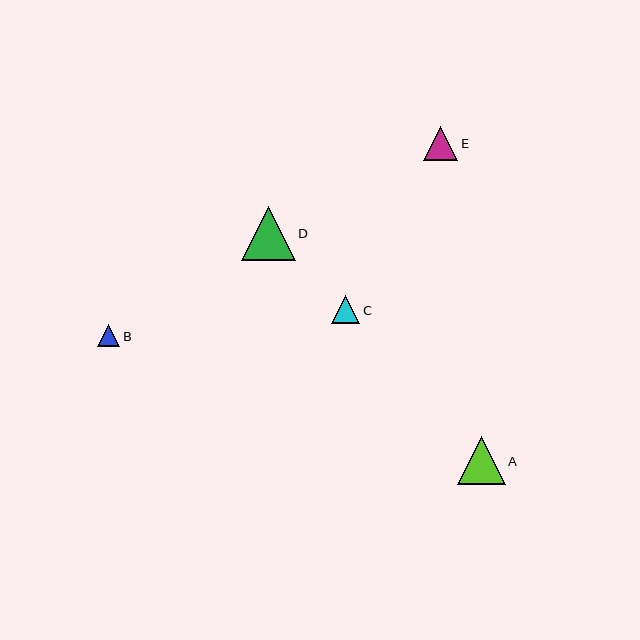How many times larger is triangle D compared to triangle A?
Triangle D is approximately 1.1 times the size of triangle A.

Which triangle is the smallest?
Triangle B is the smallest with a size of approximately 22 pixels.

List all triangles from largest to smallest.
From largest to smallest: D, A, E, C, B.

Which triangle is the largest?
Triangle D is the largest with a size of approximately 54 pixels.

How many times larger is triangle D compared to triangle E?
Triangle D is approximately 1.6 times the size of triangle E.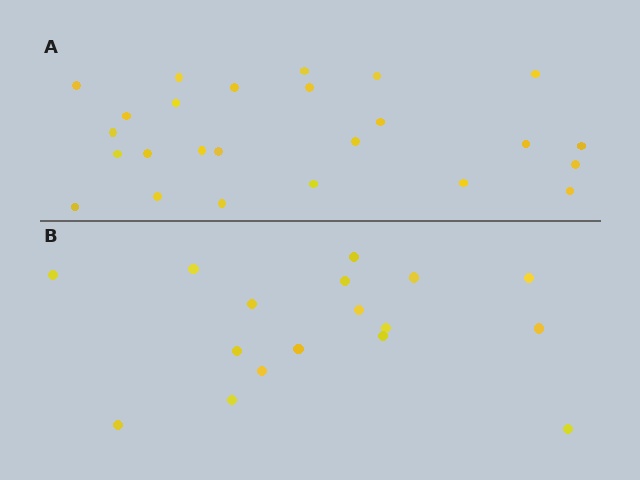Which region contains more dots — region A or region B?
Region A (the top region) has more dots.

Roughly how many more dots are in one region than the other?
Region A has roughly 8 or so more dots than region B.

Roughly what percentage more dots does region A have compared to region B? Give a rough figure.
About 45% more.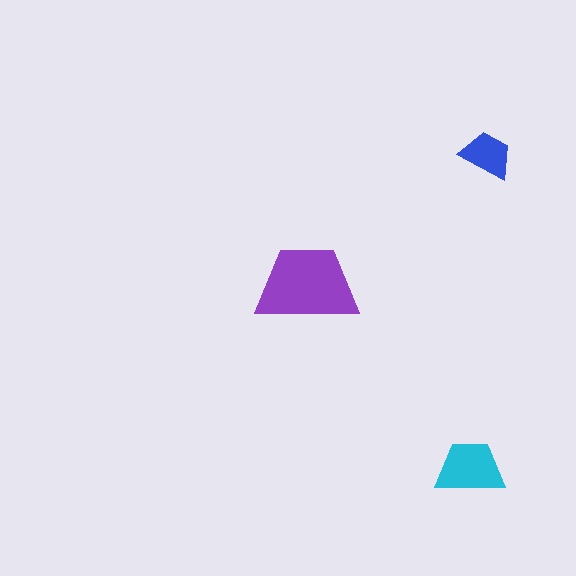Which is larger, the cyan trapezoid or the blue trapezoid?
The cyan one.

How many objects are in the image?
There are 3 objects in the image.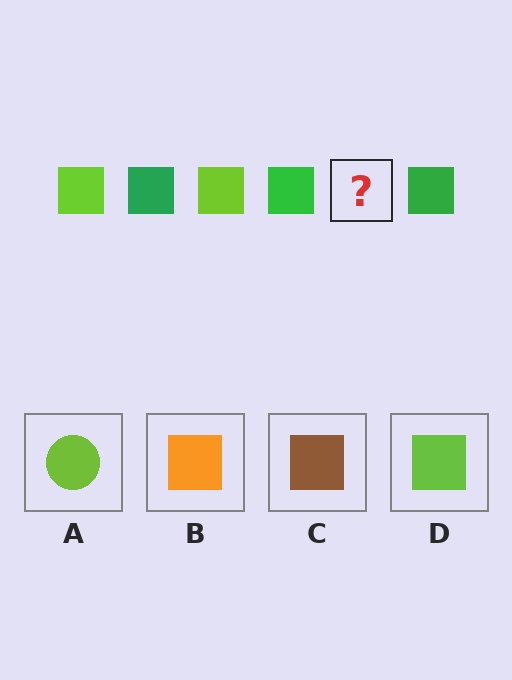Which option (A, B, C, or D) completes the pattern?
D.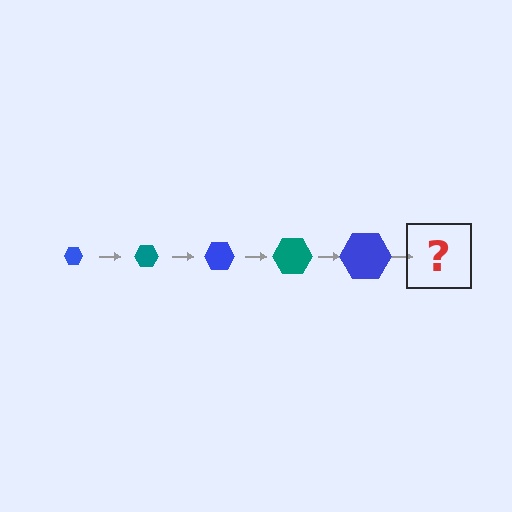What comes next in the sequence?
The next element should be a teal hexagon, larger than the previous one.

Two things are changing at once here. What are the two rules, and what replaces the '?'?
The two rules are that the hexagon grows larger each step and the color cycles through blue and teal. The '?' should be a teal hexagon, larger than the previous one.